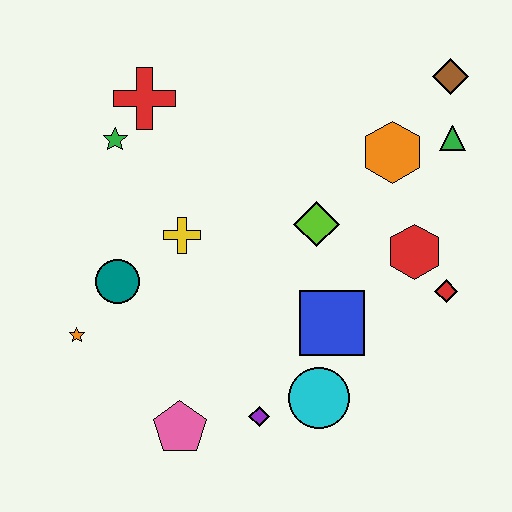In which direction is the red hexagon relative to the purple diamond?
The red hexagon is above the purple diamond.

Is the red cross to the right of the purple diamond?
No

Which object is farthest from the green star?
The red diamond is farthest from the green star.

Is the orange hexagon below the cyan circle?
No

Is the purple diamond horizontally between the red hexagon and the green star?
Yes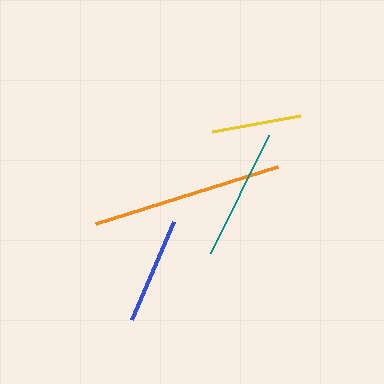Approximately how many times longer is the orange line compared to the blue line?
The orange line is approximately 1.8 times the length of the blue line.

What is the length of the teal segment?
The teal segment is approximately 131 pixels long.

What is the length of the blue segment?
The blue segment is approximately 107 pixels long.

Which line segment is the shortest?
The yellow line is the shortest at approximately 89 pixels.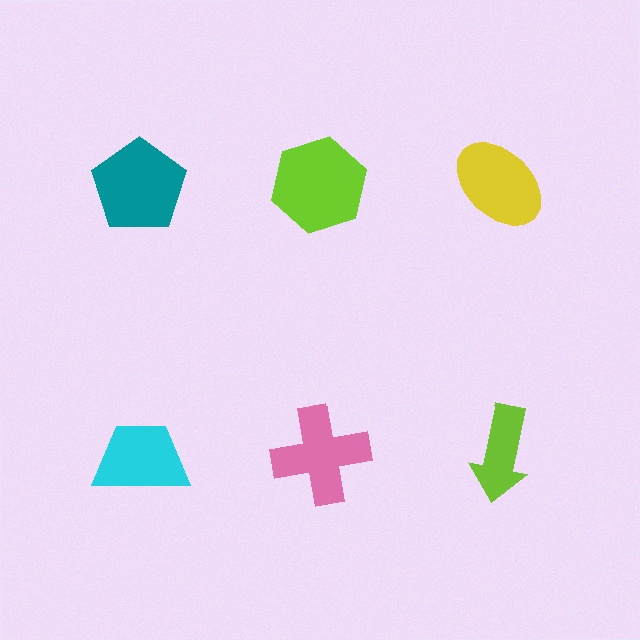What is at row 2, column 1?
A cyan trapezoid.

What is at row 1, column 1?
A teal pentagon.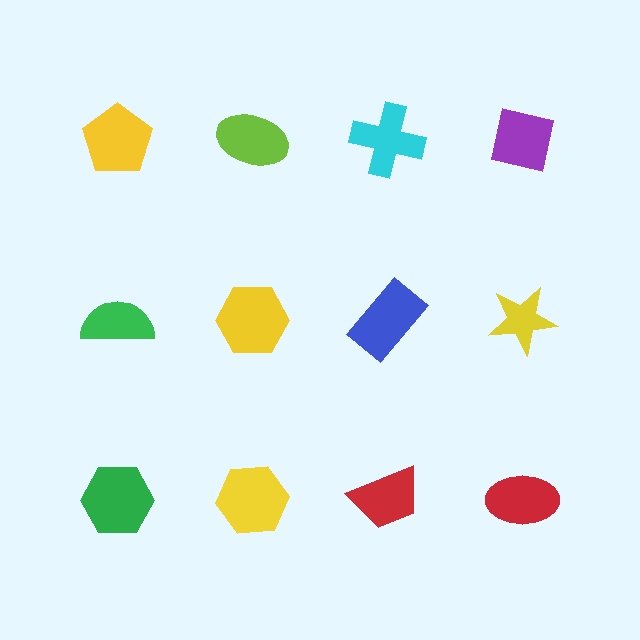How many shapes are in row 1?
4 shapes.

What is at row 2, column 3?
A blue rectangle.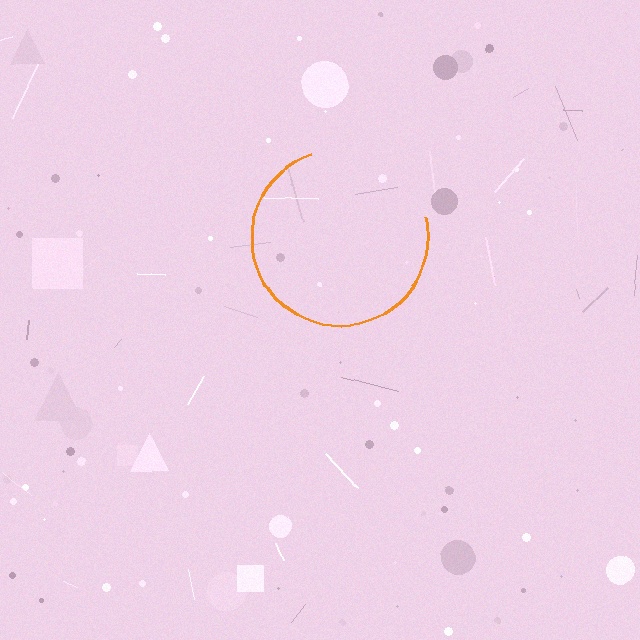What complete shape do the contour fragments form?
The contour fragments form a circle.